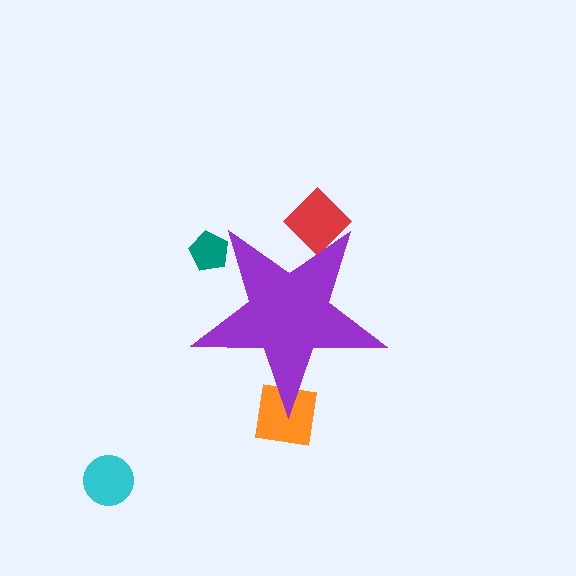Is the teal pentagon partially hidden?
Yes, the teal pentagon is partially hidden behind the purple star.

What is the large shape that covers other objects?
A purple star.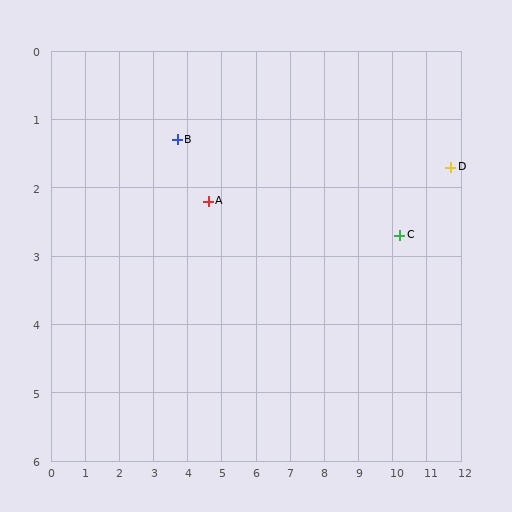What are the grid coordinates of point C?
Point C is at approximately (10.2, 2.7).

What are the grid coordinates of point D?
Point D is at approximately (11.7, 1.7).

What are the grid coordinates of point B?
Point B is at approximately (3.7, 1.3).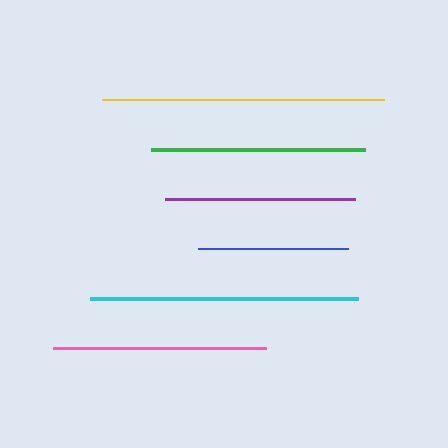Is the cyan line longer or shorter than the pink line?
The cyan line is longer than the pink line.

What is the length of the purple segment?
The purple segment is approximately 190 pixels long.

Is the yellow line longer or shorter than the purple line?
The yellow line is longer than the purple line.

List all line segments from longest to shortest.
From longest to shortest: yellow, cyan, green, pink, purple, blue.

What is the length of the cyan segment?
The cyan segment is approximately 269 pixels long.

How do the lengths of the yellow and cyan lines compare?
The yellow and cyan lines are approximately the same length.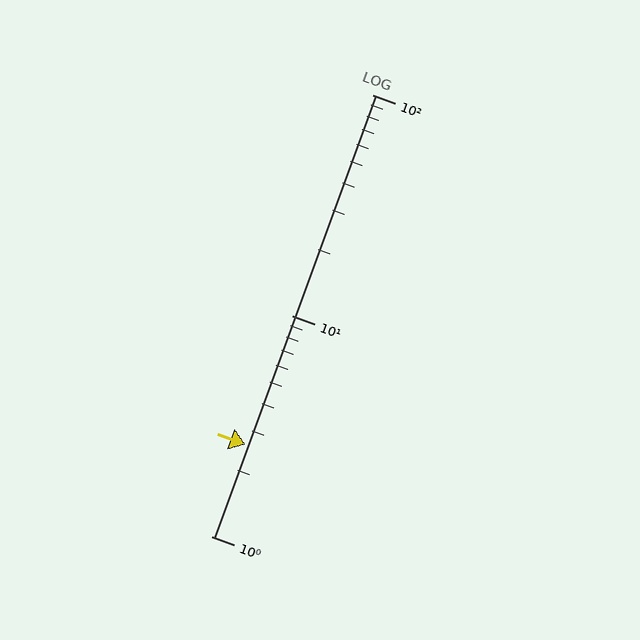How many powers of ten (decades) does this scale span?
The scale spans 2 decades, from 1 to 100.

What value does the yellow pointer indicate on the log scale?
The pointer indicates approximately 2.6.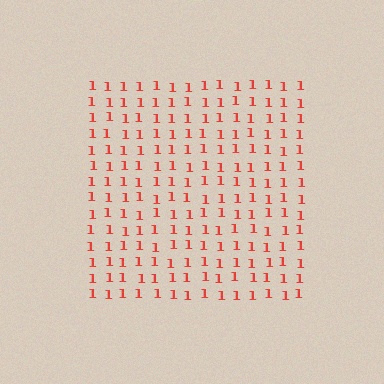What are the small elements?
The small elements are digit 1's.